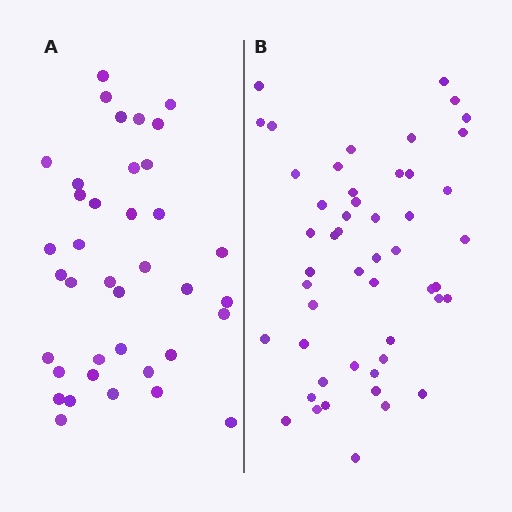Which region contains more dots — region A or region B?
Region B (the right region) has more dots.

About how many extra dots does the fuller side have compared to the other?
Region B has roughly 12 or so more dots than region A.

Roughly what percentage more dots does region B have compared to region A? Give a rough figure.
About 30% more.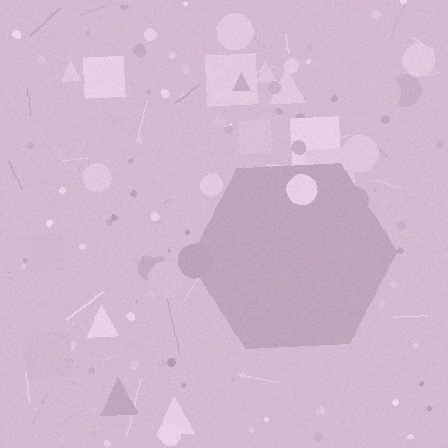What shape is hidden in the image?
A hexagon is hidden in the image.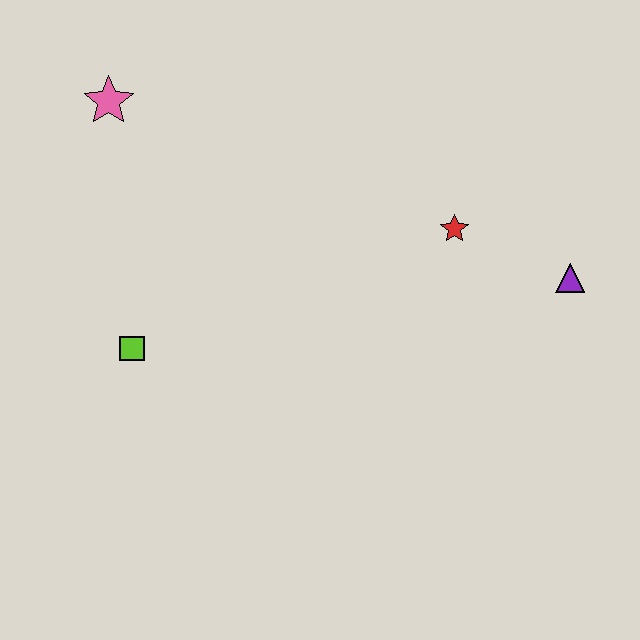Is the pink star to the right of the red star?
No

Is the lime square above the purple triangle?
No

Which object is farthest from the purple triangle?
The pink star is farthest from the purple triangle.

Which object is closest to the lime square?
The pink star is closest to the lime square.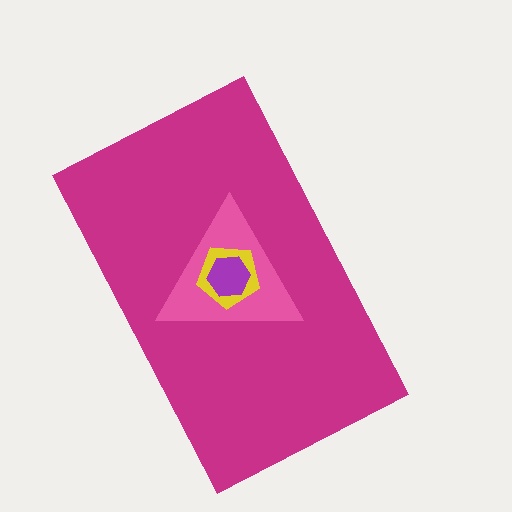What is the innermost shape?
The purple hexagon.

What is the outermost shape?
The magenta rectangle.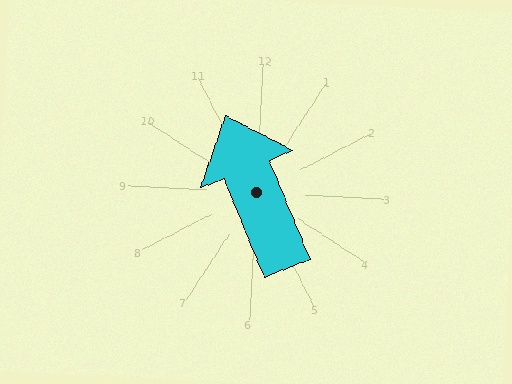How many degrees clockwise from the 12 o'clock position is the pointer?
Approximately 335 degrees.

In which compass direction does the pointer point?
Northwest.